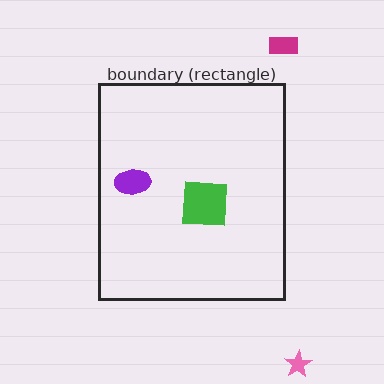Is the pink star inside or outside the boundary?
Outside.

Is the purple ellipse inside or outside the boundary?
Inside.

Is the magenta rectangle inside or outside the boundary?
Outside.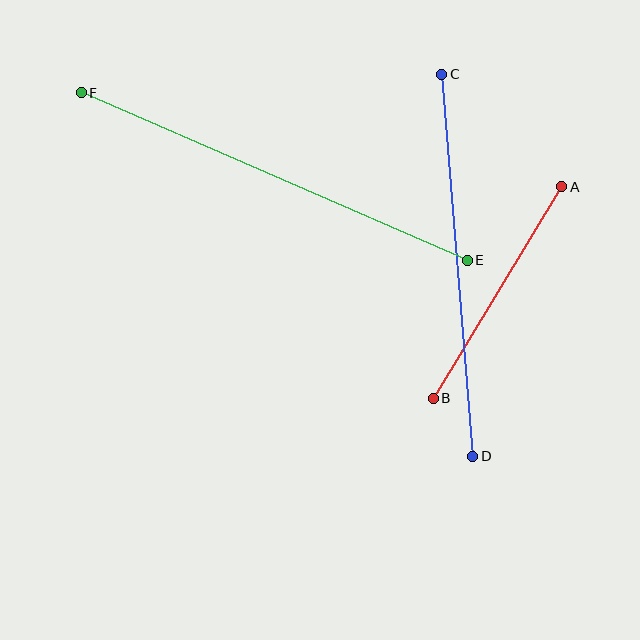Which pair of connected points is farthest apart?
Points E and F are farthest apart.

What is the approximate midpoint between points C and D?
The midpoint is at approximately (457, 265) pixels.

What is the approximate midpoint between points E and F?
The midpoint is at approximately (274, 177) pixels.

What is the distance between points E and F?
The distance is approximately 421 pixels.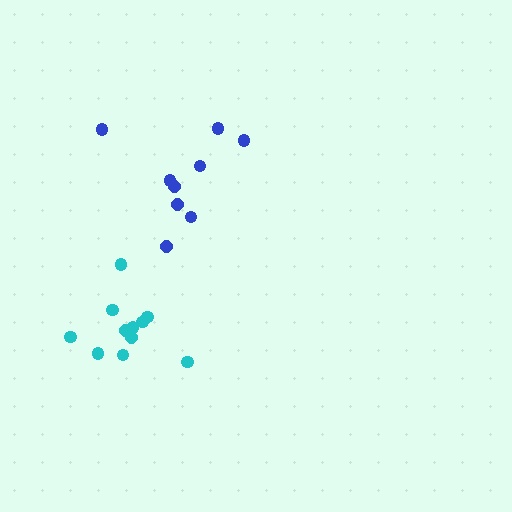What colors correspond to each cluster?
The clusters are colored: blue, cyan.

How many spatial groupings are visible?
There are 2 spatial groupings.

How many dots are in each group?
Group 1: 9 dots, Group 2: 11 dots (20 total).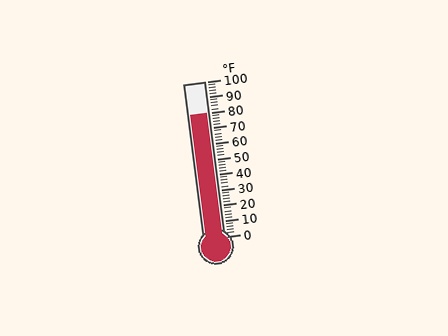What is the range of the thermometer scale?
The thermometer scale ranges from 0°F to 100°F.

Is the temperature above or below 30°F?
The temperature is above 30°F.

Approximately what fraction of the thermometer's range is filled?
The thermometer is filled to approximately 80% of its range.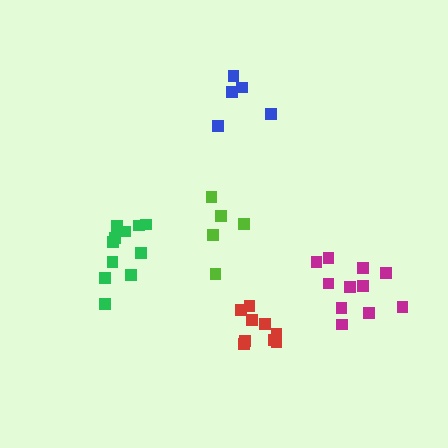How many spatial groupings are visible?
There are 5 spatial groupings.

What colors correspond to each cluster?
The clusters are colored: blue, green, red, lime, magenta.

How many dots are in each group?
Group 1: 5 dots, Group 2: 11 dots, Group 3: 9 dots, Group 4: 5 dots, Group 5: 11 dots (41 total).